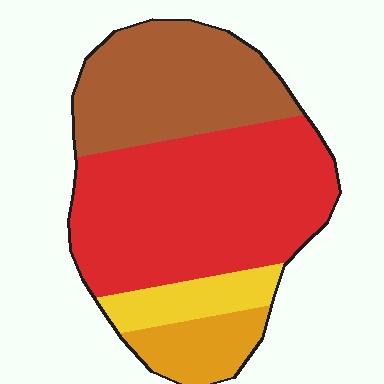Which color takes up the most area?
Red, at roughly 50%.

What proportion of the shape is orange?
Orange takes up about one tenth (1/10) of the shape.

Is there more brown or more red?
Red.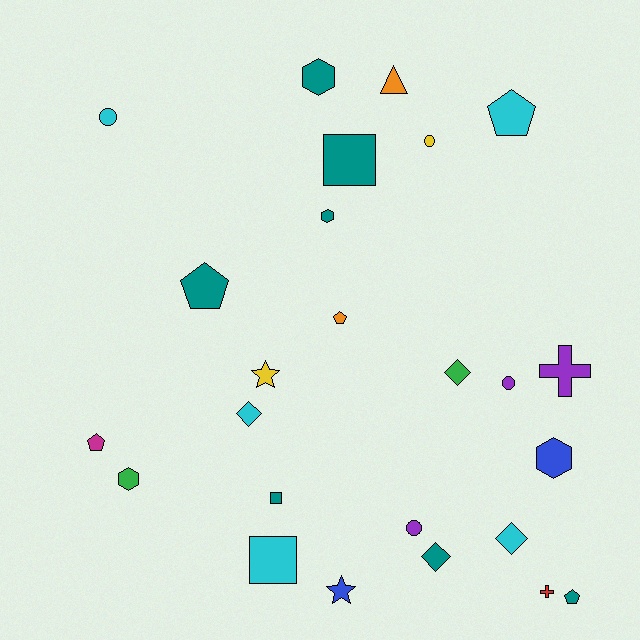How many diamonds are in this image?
There are 4 diamonds.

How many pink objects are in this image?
There are no pink objects.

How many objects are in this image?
There are 25 objects.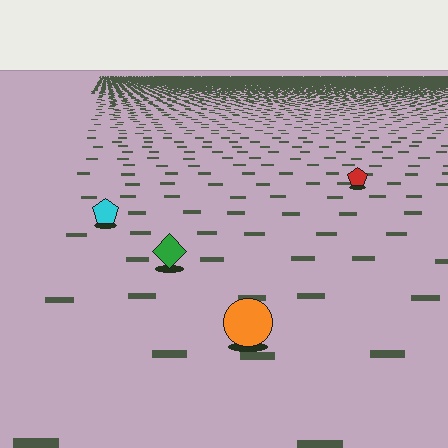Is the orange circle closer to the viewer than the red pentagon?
Yes. The orange circle is closer — you can tell from the texture gradient: the ground texture is coarser near it.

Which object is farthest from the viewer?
The red pentagon is farthest from the viewer. It appears smaller and the ground texture around it is denser.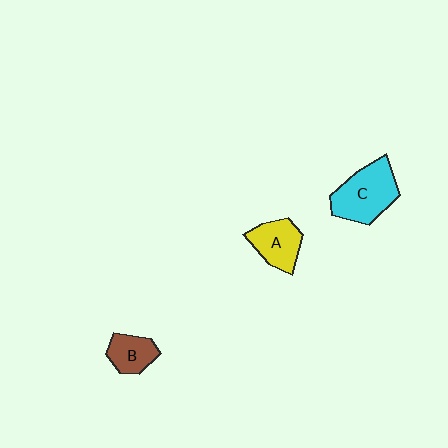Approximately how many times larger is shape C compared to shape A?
Approximately 1.5 times.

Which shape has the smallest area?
Shape B (brown).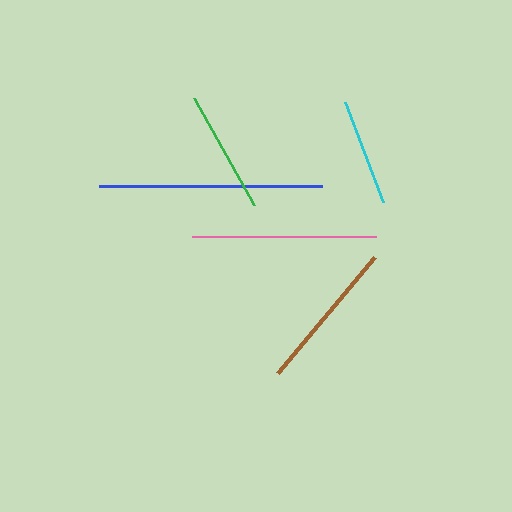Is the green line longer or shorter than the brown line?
The brown line is longer than the green line.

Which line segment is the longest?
The blue line is the longest at approximately 224 pixels.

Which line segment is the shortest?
The cyan line is the shortest at approximately 106 pixels.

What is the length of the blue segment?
The blue segment is approximately 224 pixels long.